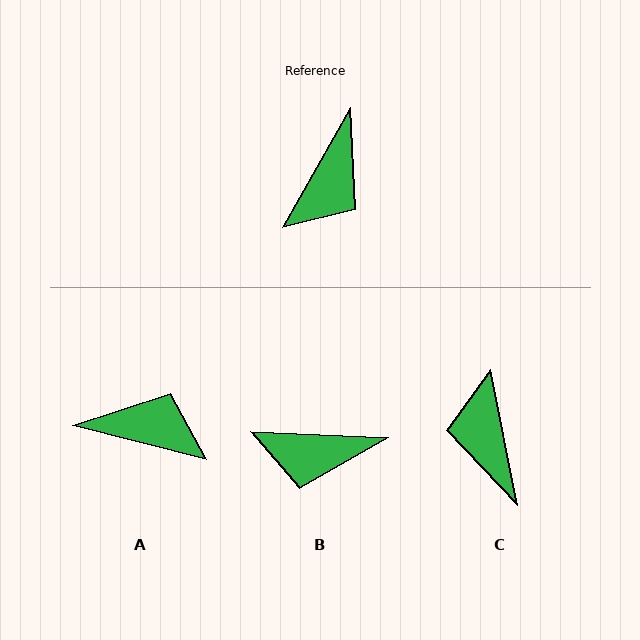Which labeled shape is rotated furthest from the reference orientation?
C, about 139 degrees away.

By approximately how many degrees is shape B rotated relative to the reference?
Approximately 63 degrees clockwise.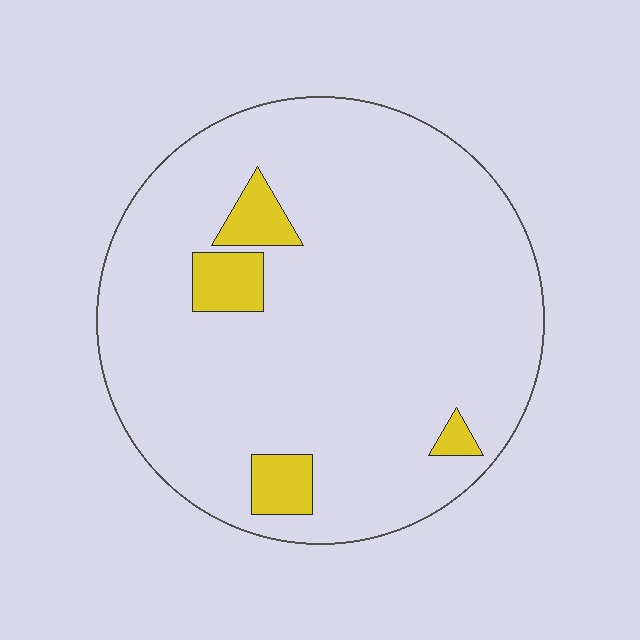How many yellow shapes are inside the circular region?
4.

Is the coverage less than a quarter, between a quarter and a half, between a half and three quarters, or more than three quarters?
Less than a quarter.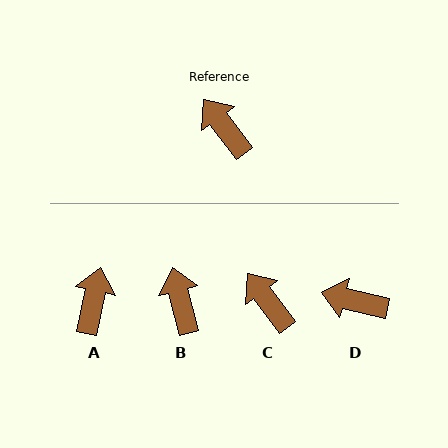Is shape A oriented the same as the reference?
No, it is off by about 49 degrees.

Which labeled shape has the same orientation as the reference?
C.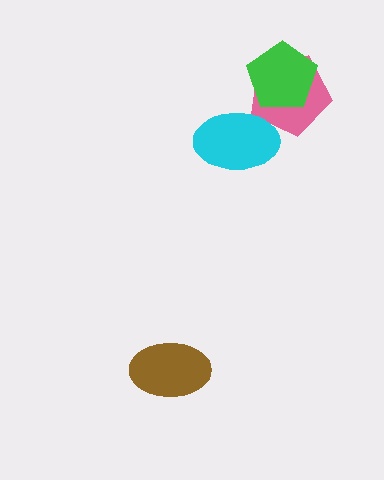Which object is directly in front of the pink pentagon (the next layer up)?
The green pentagon is directly in front of the pink pentagon.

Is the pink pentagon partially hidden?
Yes, it is partially covered by another shape.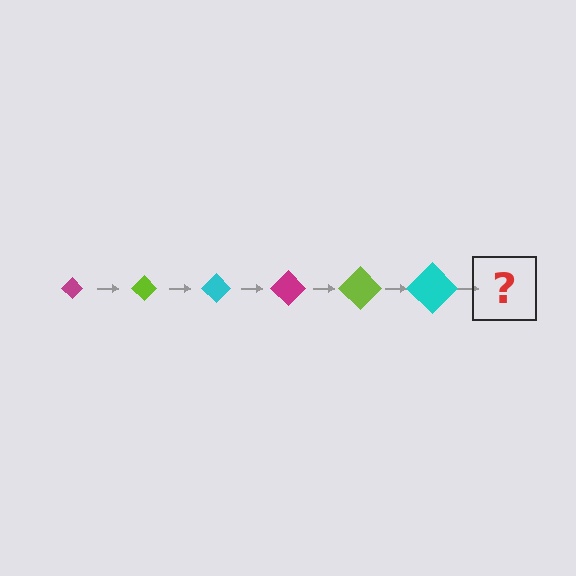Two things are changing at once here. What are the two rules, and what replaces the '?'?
The two rules are that the diamond grows larger each step and the color cycles through magenta, lime, and cyan. The '?' should be a magenta diamond, larger than the previous one.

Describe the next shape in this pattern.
It should be a magenta diamond, larger than the previous one.